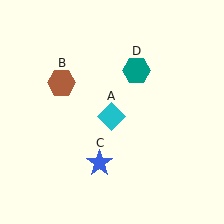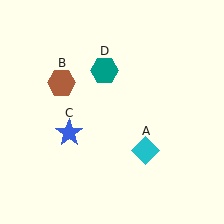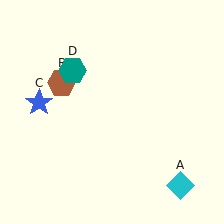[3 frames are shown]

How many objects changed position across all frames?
3 objects changed position: cyan diamond (object A), blue star (object C), teal hexagon (object D).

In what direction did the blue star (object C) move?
The blue star (object C) moved up and to the left.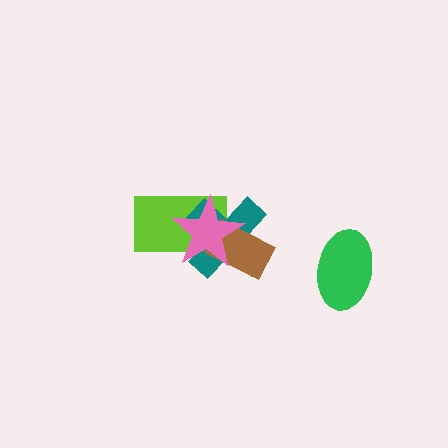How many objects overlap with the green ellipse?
0 objects overlap with the green ellipse.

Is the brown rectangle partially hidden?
Yes, it is partially covered by another shape.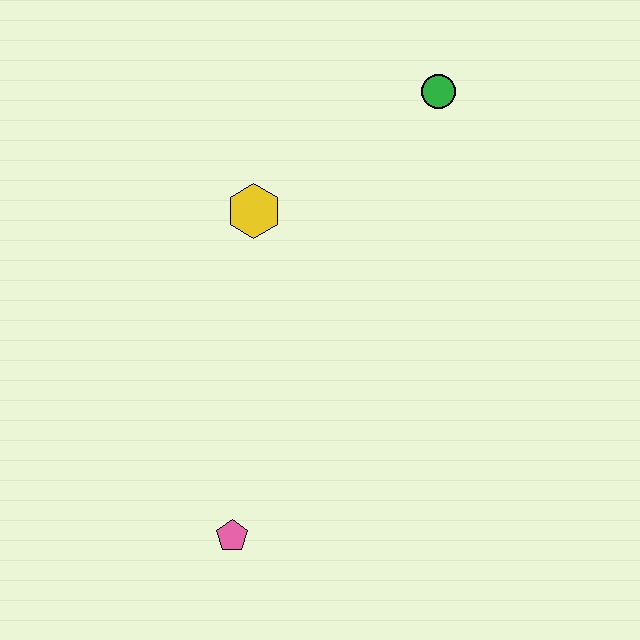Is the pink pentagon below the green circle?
Yes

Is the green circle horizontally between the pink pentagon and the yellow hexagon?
No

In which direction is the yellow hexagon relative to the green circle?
The yellow hexagon is to the left of the green circle.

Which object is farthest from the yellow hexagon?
The pink pentagon is farthest from the yellow hexagon.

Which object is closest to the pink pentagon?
The yellow hexagon is closest to the pink pentagon.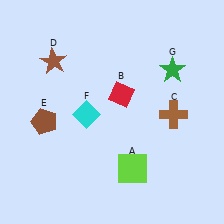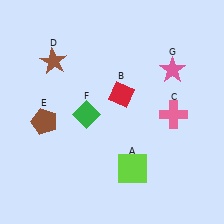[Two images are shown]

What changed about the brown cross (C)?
In Image 1, C is brown. In Image 2, it changed to pink.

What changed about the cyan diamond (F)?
In Image 1, F is cyan. In Image 2, it changed to green.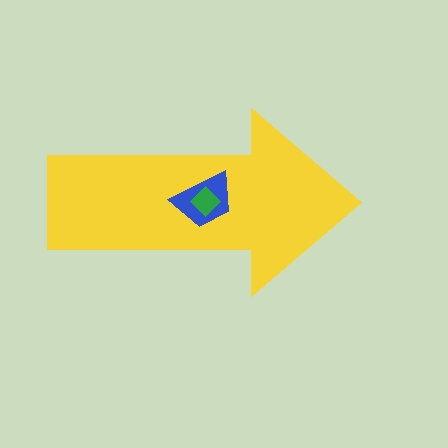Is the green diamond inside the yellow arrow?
Yes.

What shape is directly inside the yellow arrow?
The blue trapezoid.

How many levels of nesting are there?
3.